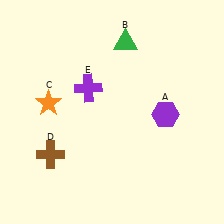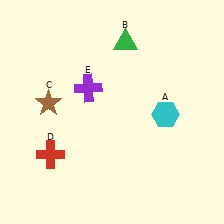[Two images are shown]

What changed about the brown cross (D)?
In Image 1, D is brown. In Image 2, it changed to red.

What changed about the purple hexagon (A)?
In Image 1, A is purple. In Image 2, it changed to cyan.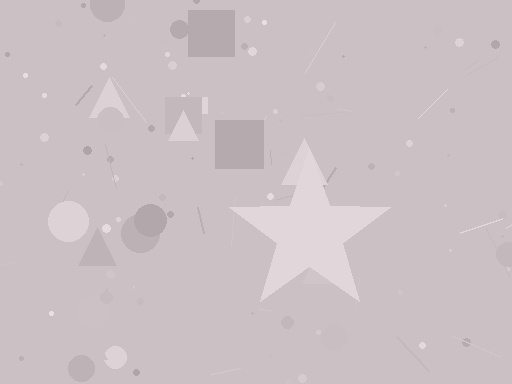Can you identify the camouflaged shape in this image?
The camouflaged shape is a star.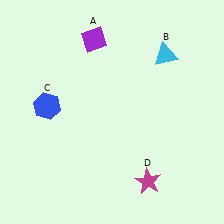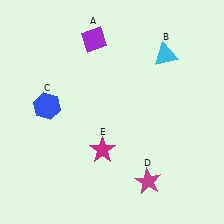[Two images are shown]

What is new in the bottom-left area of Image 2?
A magenta star (E) was added in the bottom-left area of Image 2.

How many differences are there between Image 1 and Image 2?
There is 1 difference between the two images.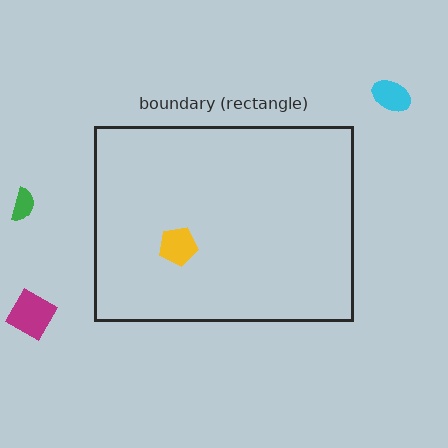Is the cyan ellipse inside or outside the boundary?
Outside.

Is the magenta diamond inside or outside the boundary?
Outside.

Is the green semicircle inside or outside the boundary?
Outside.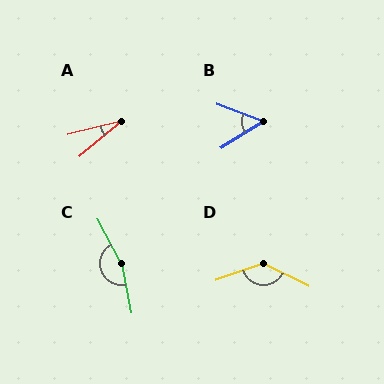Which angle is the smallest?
A, at approximately 26 degrees.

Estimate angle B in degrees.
Approximately 53 degrees.